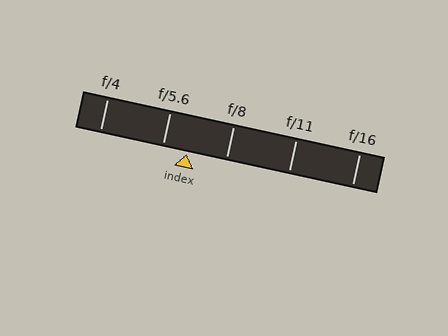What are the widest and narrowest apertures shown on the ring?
The widest aperture shown is f/4 and the narrowest is f/16.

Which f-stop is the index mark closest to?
The index mark is closest to f/5.6.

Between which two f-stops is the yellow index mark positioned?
The index mark is between f/5.6 and f/8.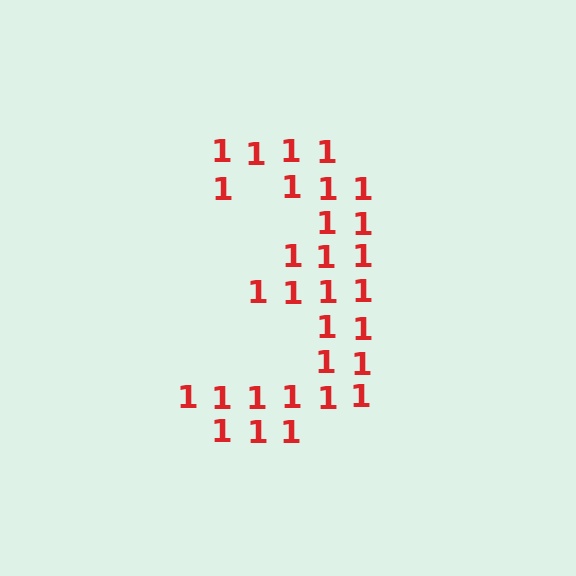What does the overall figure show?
The overall figure shows the digit 3.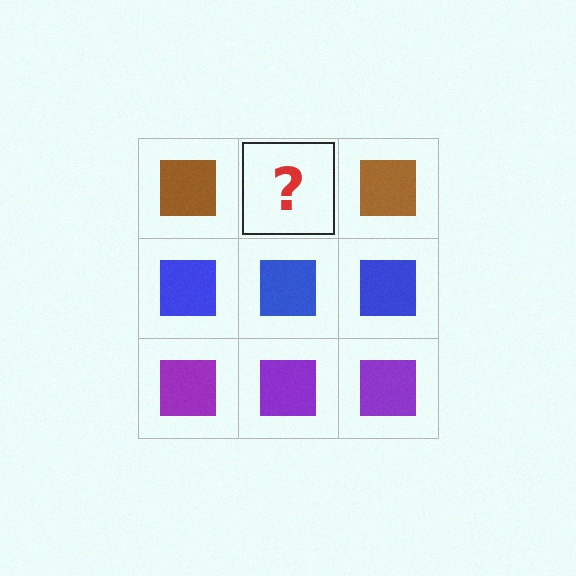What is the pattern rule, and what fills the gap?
The rule is that each row has a consistent color. The gap should be filled with a brown square.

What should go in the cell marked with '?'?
The missing cell should contain a brown square.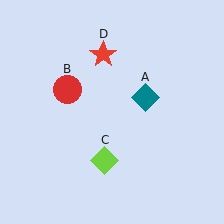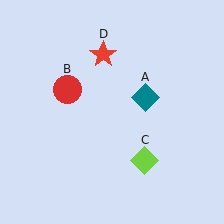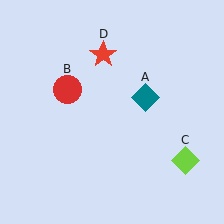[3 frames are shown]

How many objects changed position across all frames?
1 object changed position: lime diamond (object C).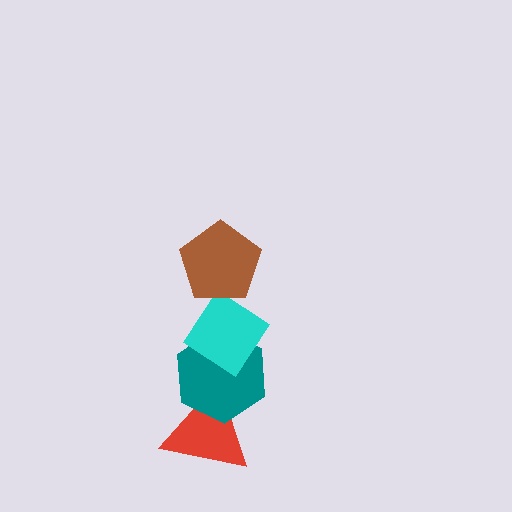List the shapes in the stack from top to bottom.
From top to bottom: the brown pentagon, the cyan diamond, the teal hexagon, the red triangle.